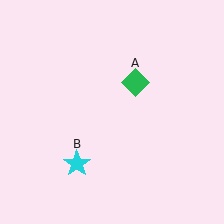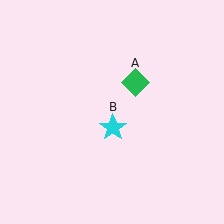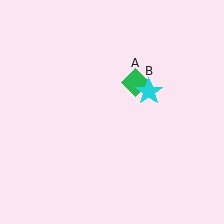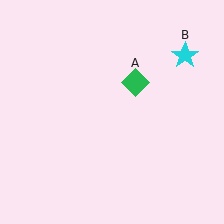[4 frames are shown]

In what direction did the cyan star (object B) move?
The cyan star (object B) moved up and to the right.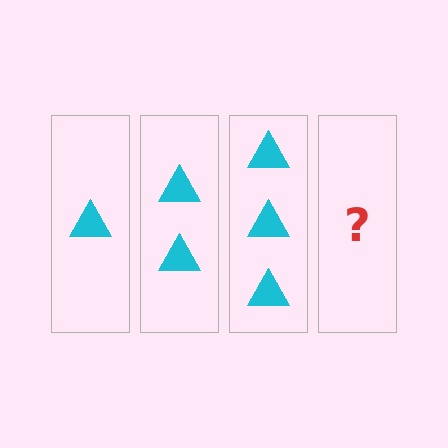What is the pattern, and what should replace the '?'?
The pattern is that each step adds one more triangle. The '?' should be 4 triangles.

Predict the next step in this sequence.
The next step is 4 triangles.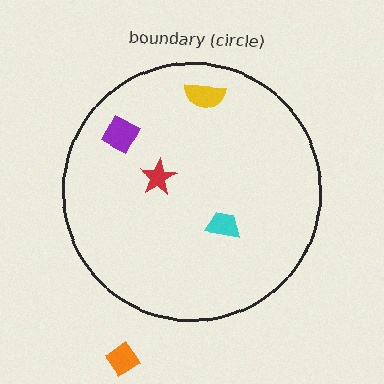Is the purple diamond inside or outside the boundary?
Inside.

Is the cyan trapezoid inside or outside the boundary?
Inside.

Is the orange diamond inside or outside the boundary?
Outside.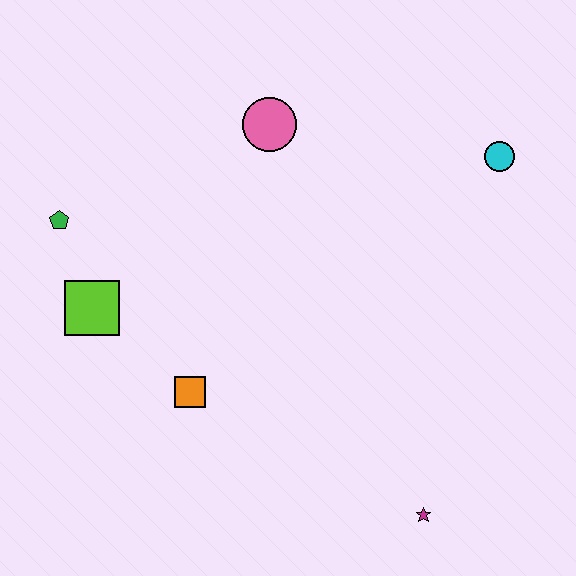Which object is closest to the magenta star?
The orange square is closest to the magenta star.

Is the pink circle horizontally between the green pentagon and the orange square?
No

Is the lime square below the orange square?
No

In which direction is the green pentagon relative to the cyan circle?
The green pentagon is to the left of the cyan circle.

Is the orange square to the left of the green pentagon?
No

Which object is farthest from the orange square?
The cyan circle is farthest from the orange square.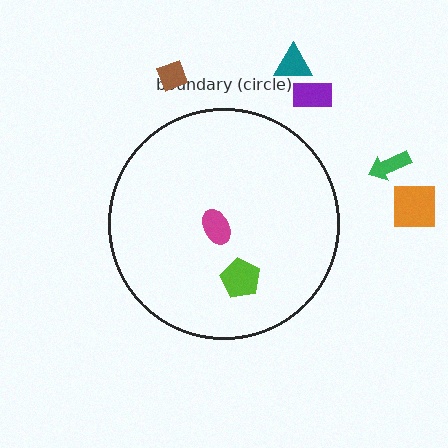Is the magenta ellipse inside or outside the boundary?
Inside.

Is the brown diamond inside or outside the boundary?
Outside.